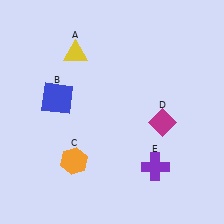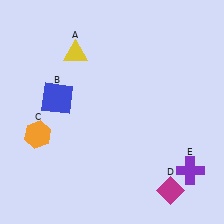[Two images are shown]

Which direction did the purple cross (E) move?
The purple cross (E) moved right.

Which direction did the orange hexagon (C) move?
The orange hexagon (C) moved left.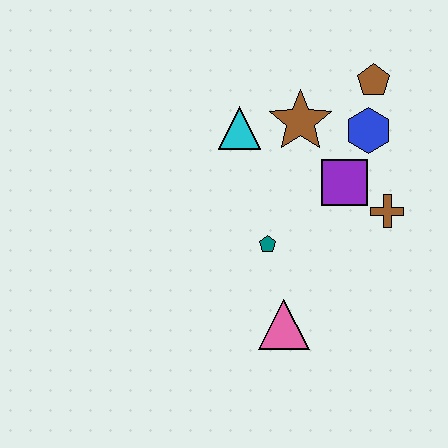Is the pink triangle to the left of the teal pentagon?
No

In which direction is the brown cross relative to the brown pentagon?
The brown cross is below the brown pentagon.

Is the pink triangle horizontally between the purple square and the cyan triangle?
Yes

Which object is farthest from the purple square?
The pink triangle is farthest from the purple square.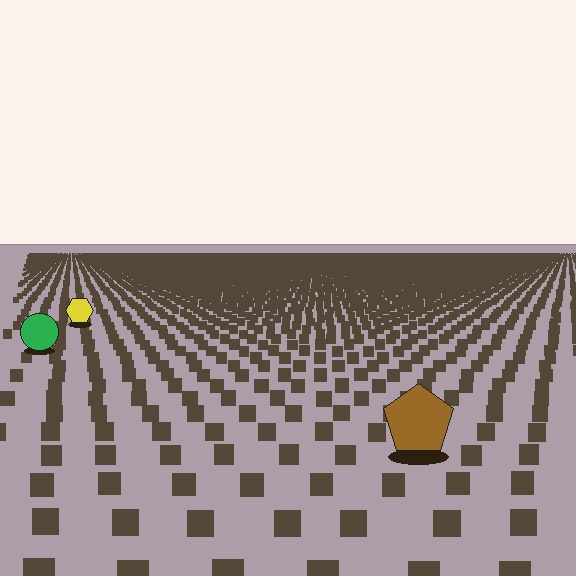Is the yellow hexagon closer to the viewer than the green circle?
No. The green circle is closer — you can tell from the texture gradient: the ground texture is coarser near it.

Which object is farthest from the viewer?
The yellow hexagon is farthest from the viewer. It appears smaller and the ground texture around it is denser.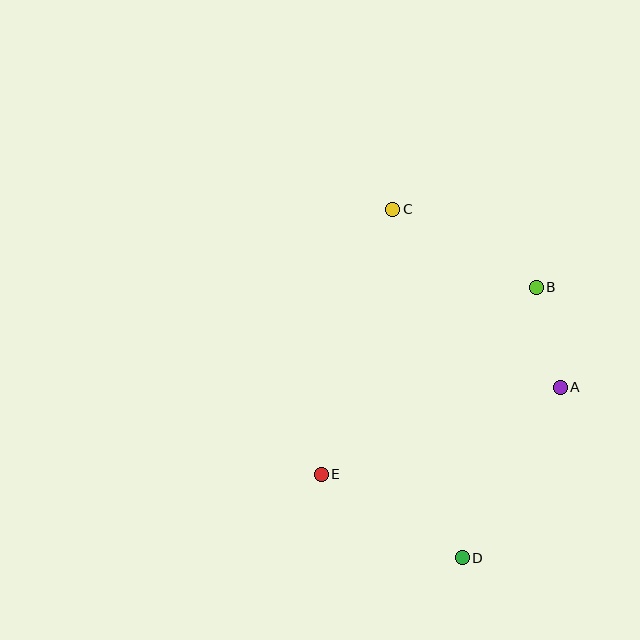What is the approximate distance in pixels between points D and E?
The distance between D and E is approximately 164 pixels.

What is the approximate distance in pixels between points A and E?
The distance between A and E is approximately 254 pixels.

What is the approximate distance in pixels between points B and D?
The distance between B and D is approximately 280 pixels.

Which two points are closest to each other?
Points A and B are closest to each other.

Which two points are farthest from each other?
Points C and D are farthest from each other.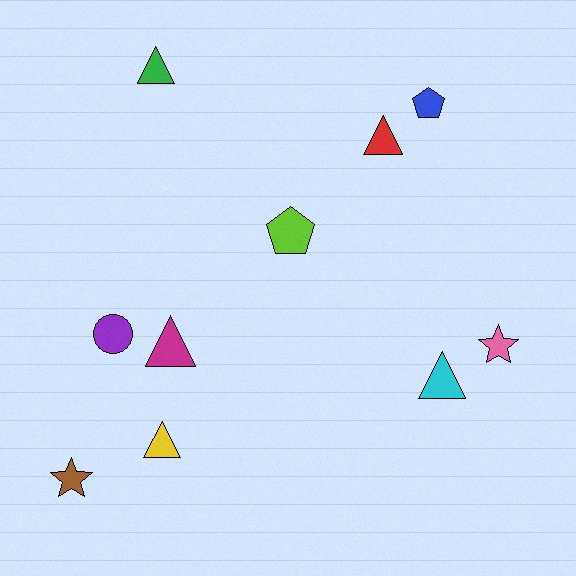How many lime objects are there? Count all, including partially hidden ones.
There is 1 lime object.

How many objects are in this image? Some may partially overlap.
There are 10 objects.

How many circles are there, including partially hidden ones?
There is 1 circle.